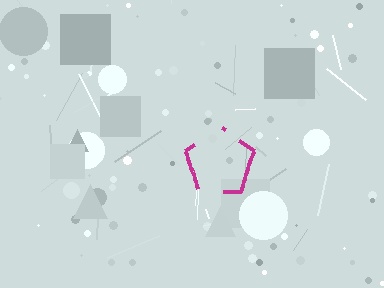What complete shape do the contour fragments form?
The contour fragments form a pentagon.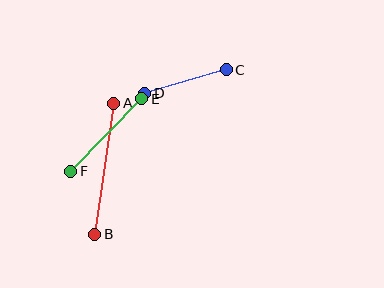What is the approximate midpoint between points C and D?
The midpoint is at approximately (186, 82) pixels.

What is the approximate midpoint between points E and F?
The midpoint is at approximately (106, 135) pixels.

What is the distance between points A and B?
The distance is approximately 132 pixels.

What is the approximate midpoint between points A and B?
The midpoint is at approximately (104, 169) pixels.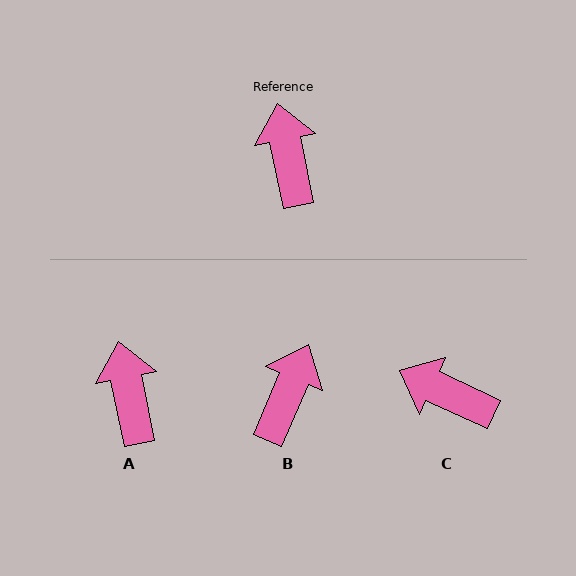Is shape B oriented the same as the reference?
No, it is off by about 35 degrees.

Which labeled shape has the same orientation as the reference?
A.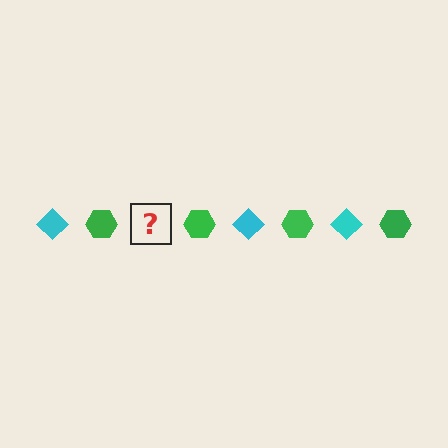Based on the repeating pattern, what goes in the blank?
The blank should be a cyan diamond.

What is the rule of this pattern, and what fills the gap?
The rule is that the pattern alternates between cyan diamond and green hexagon. The gap should be filled with a cyan diamond.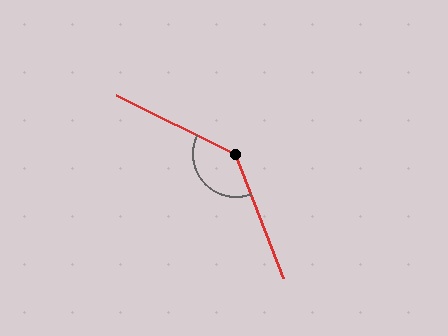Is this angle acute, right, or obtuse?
It is obtuse.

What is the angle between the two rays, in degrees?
Approximately 137 degrees.